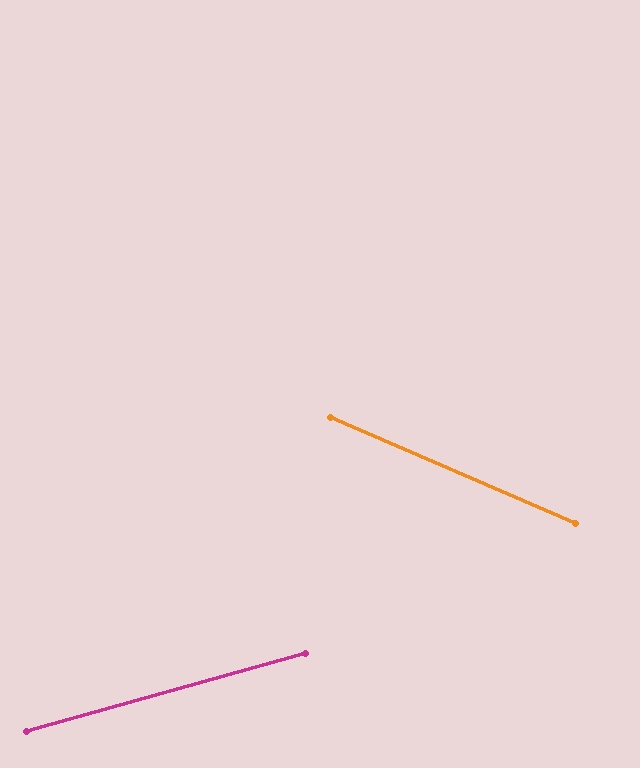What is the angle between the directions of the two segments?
Approximately 39 degrees.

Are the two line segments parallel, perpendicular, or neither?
Neither parallel nor perpendicular — they differ by about 39°.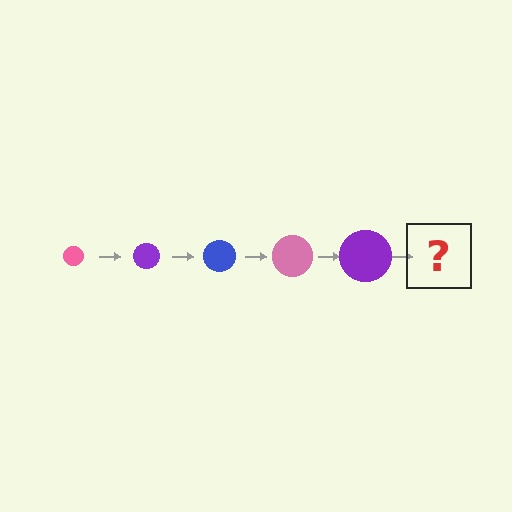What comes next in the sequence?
The next element should be a blue circle, larger than the previous one.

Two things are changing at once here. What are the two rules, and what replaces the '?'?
The two rules are that the circle grows larger each step and the color cycles through pink, purple, and blue. The '?' should be a blue circle, larger than the previous one.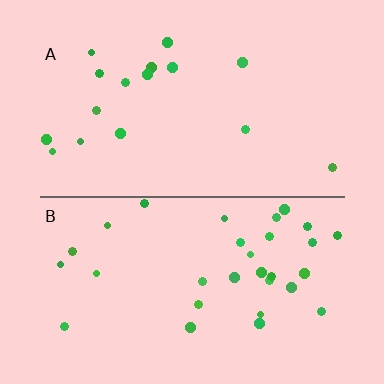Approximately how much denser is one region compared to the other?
Approximately 1.9× — region B over region A.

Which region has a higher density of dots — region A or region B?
B (the bottom).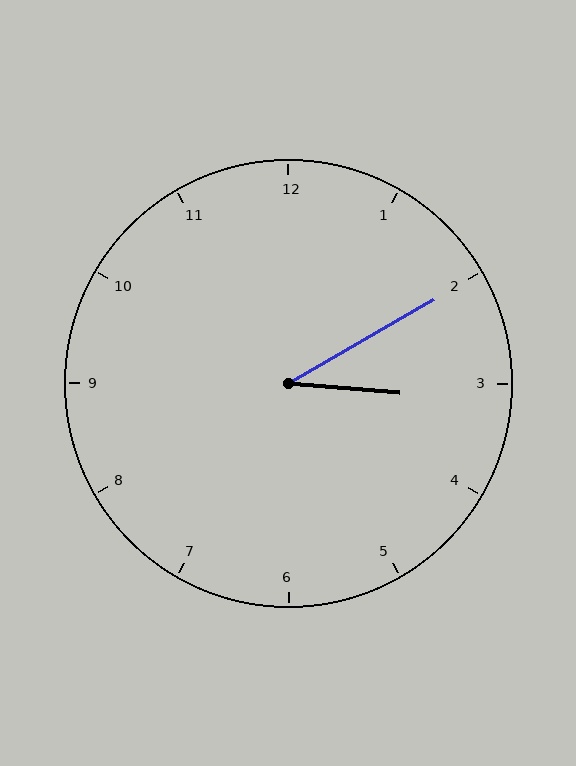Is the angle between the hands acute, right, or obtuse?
It is acute.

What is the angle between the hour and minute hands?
Approximately 35 degrees.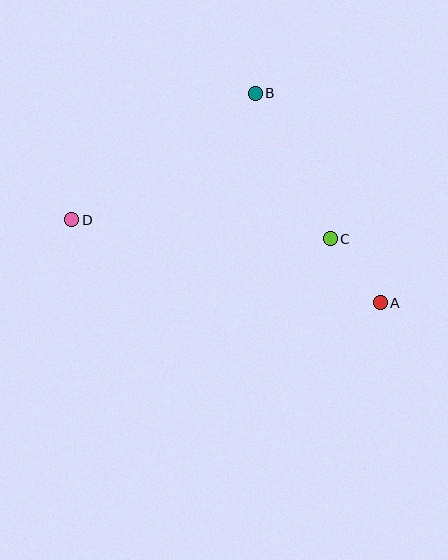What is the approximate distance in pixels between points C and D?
The distance between C and D is approximately 259 pixels.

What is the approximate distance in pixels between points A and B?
The distance between A and B is approximately 244 pixels.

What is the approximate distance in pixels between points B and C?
The distance between B and C is approximately 164 pixels.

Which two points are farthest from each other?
Points A and D are farthest from each other.